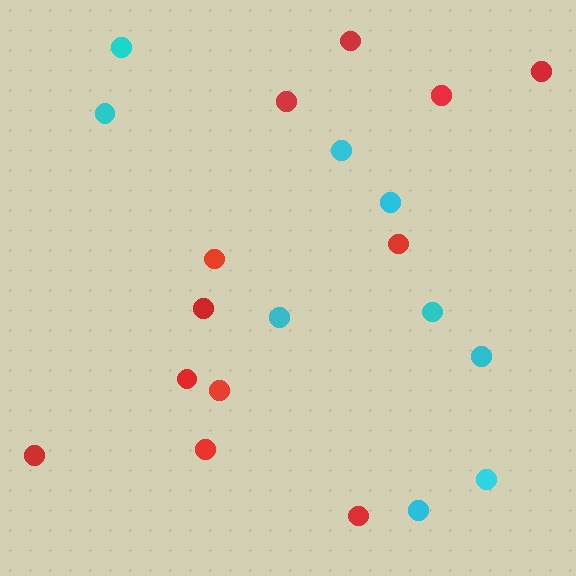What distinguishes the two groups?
There are 2 groups: one group of cyan circles (9) and one group of red circles (12).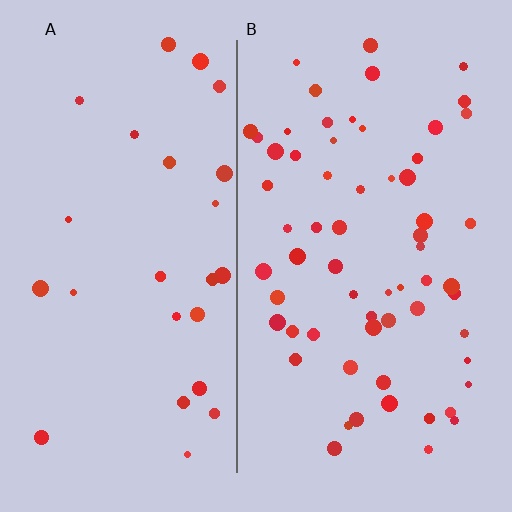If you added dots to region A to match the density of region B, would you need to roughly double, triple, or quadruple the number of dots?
Approximately double.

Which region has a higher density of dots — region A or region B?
B (the right).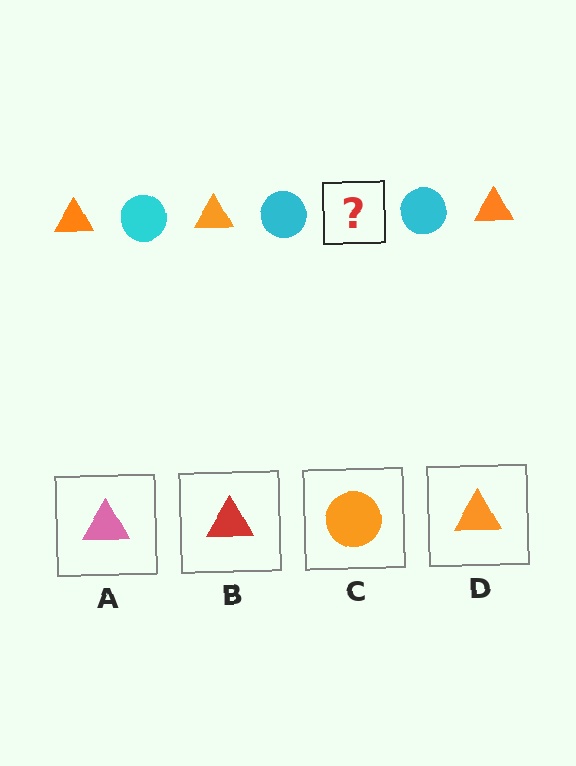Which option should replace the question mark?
Option D.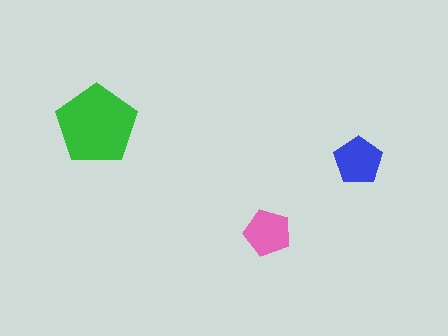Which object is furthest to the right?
The blue pentagon is rightmost.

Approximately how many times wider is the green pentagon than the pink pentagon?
About 1.5 times wider.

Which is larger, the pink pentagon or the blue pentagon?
The blue one.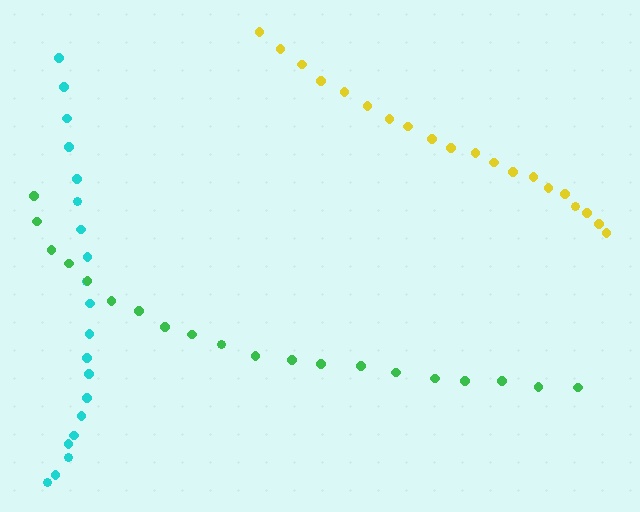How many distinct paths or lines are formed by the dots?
There are 3 distinct paths.